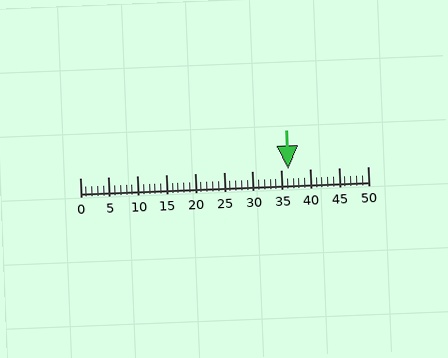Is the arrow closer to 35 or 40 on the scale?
The arrow is closer to 35.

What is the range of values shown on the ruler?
The ruler shows values from 0 to 50.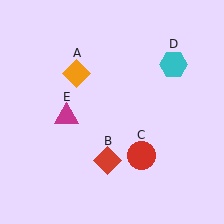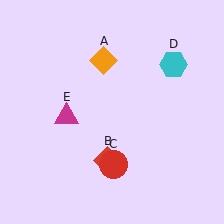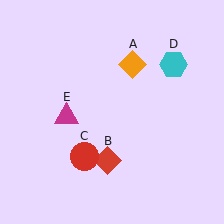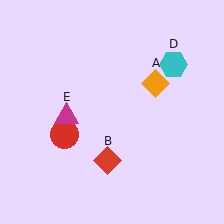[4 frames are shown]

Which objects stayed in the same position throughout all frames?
Red diamond (object B) and cyan hexagon (object D) and magenta triangle (object E) remained stationary.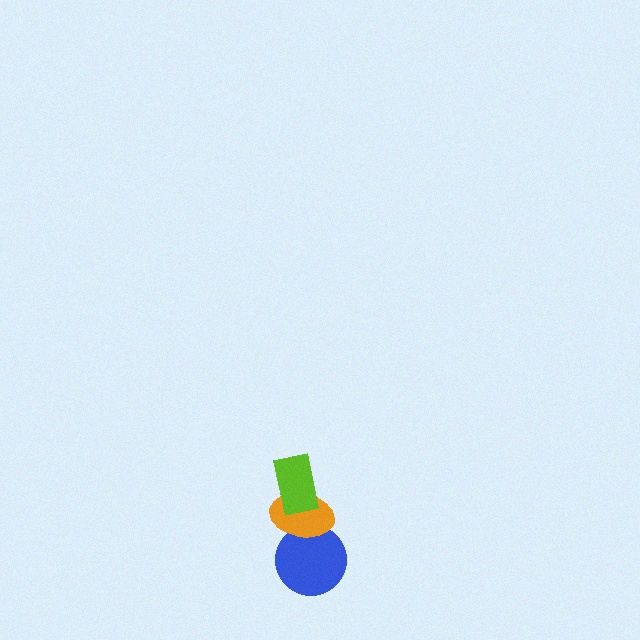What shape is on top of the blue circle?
The orange ellipse is on top of the blue circle.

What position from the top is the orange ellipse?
The orange ellipse is 2nd from the top.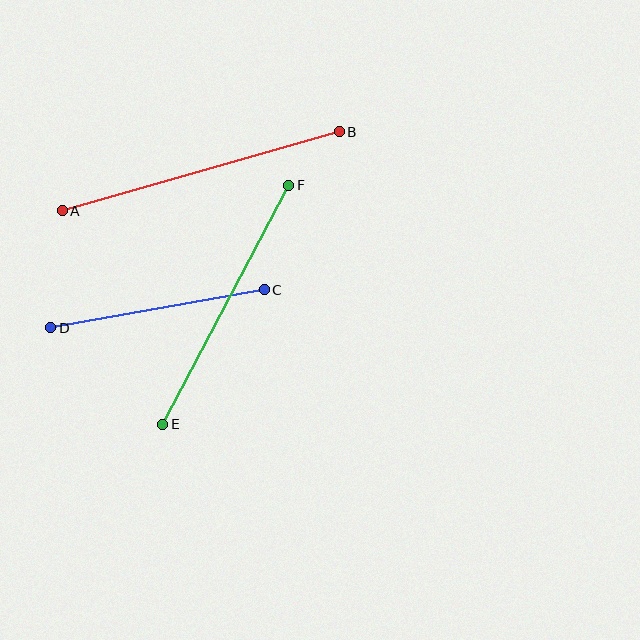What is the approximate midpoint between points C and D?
The midpoint is at approximately (158, 309) pixels.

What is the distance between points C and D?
The distance is approximately 217 pixels.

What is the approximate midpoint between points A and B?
The midpoint is at approximately (201, 171) pixels.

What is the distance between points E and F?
The distance is approximately 270 pixels.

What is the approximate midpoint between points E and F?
The midpoint is at approximately (226, 305) pixels.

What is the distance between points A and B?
The distance is approximately 288 pixels.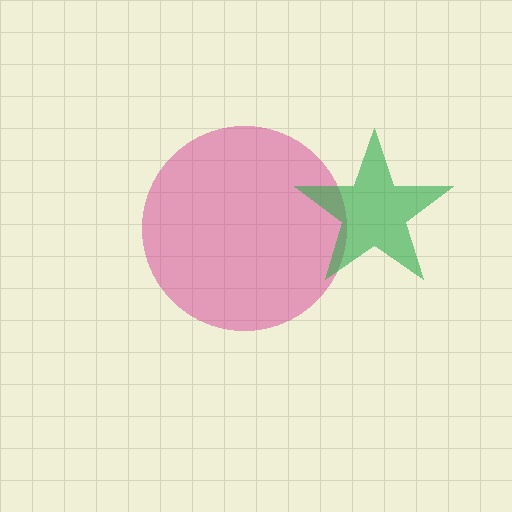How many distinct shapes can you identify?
There are 2 distinct shapes: a magenta circle, a green star.